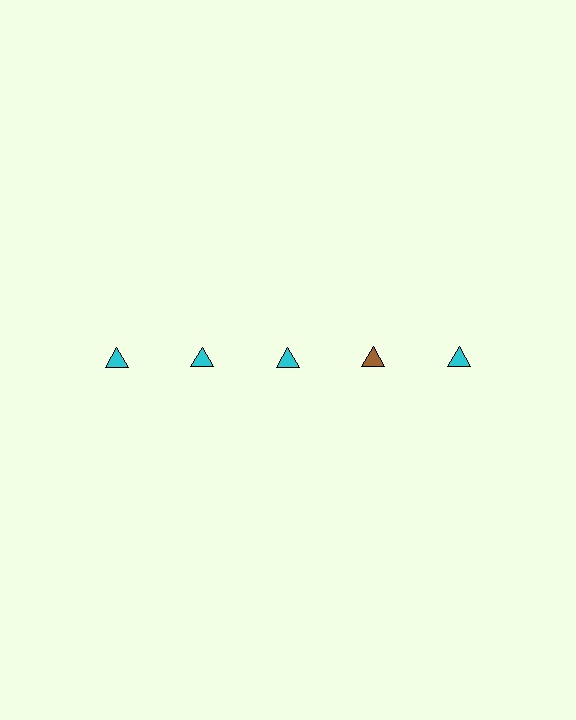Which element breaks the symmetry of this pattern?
The brown triangle in the top row, second from right column breaks the symmetry. All other shapes are cyan triangles.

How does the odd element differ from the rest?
It has a different color: brown instead of cyan.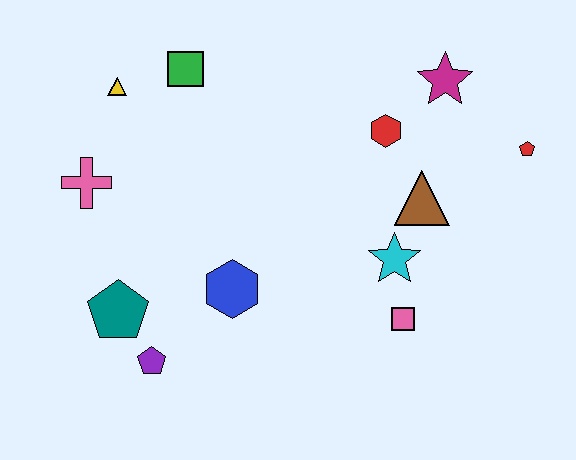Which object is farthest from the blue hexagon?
The red pentagon is farthest from the blue hexagon.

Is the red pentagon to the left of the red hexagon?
No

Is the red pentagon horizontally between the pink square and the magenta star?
No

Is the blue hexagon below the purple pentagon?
No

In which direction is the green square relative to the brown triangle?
The green square is to the left of the brown triangle.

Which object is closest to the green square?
The yellow triangle is closest to the green square.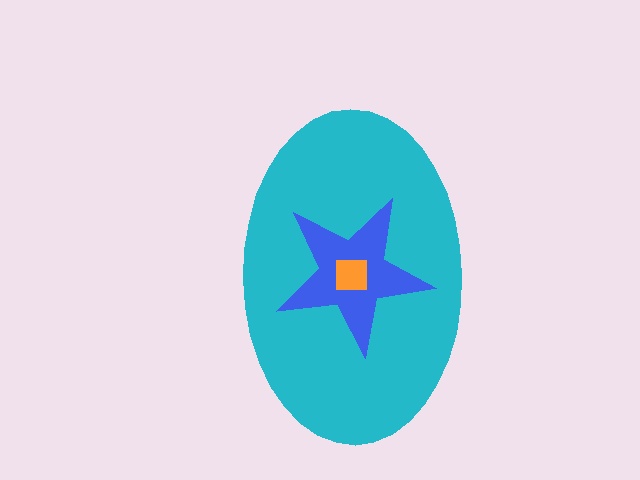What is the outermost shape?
The cyan ellipse.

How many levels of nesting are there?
3.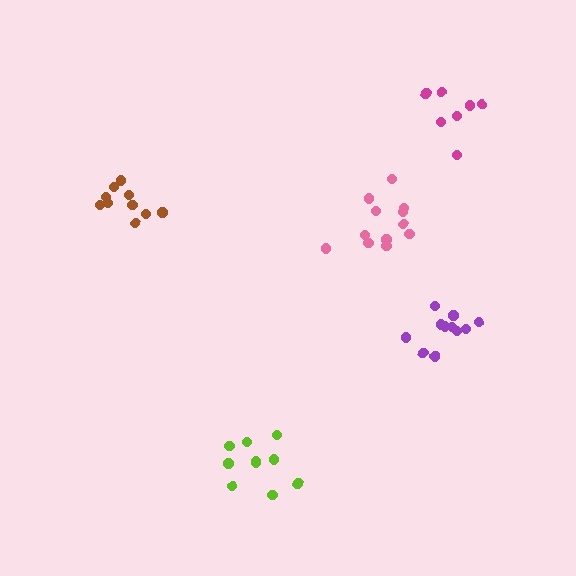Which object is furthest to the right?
The purple cluster is rightmost.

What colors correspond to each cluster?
The clusters are colored: purple, magenta, brown, pink, lime.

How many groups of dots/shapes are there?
There are 5 groups.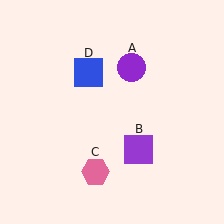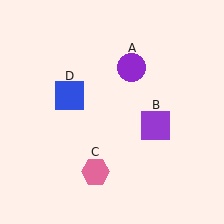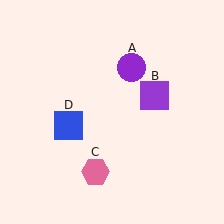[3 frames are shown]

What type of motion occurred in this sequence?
The purple square (object B), blue square (object D) rotated counterclockwise around the center of the scene.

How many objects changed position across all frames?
2 objects changed position: purple square (object B), blue square (object D).